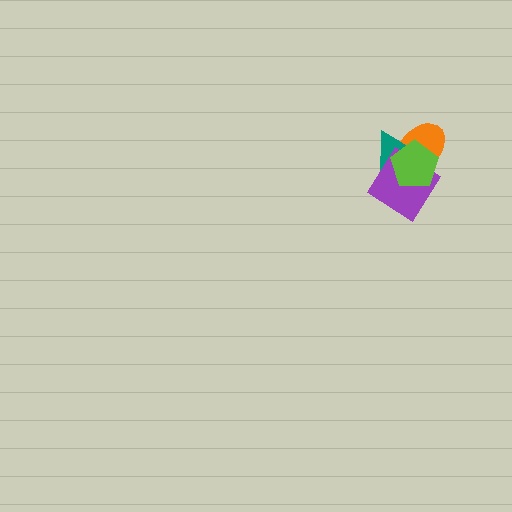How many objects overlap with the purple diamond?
3 objects overlap with the purple diamond.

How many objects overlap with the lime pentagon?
3 objects overlap with the lime pentagon.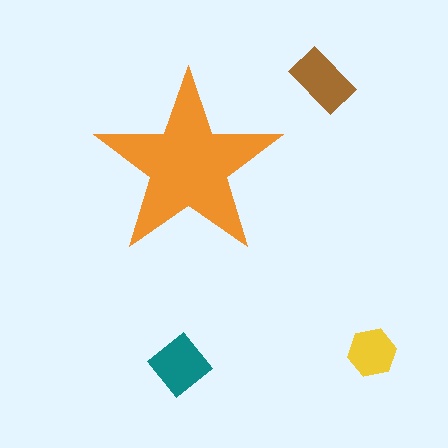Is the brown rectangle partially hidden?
No, the brown rectangle is fully visible.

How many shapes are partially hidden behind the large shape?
0 shapes are partially hidden.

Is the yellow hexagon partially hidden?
No, the yellow hexagon is fully visible.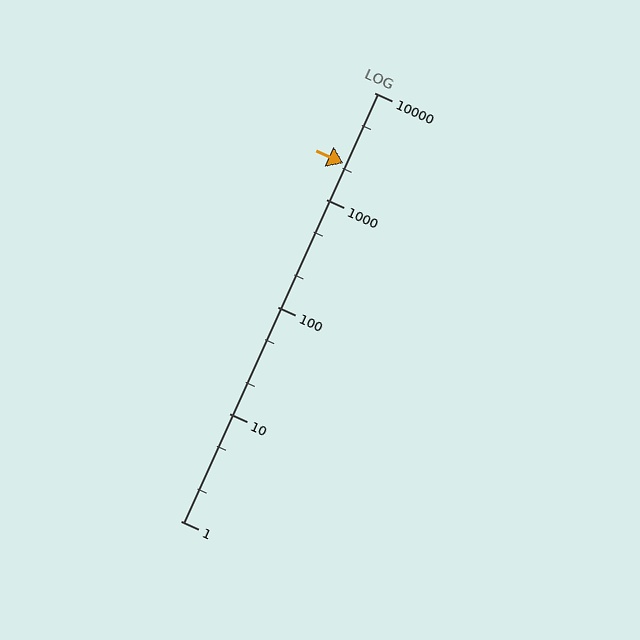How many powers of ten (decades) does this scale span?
The scale spans 4 decades, from 1 to 10000.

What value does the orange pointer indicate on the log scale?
The pointer indicates approximately 2200.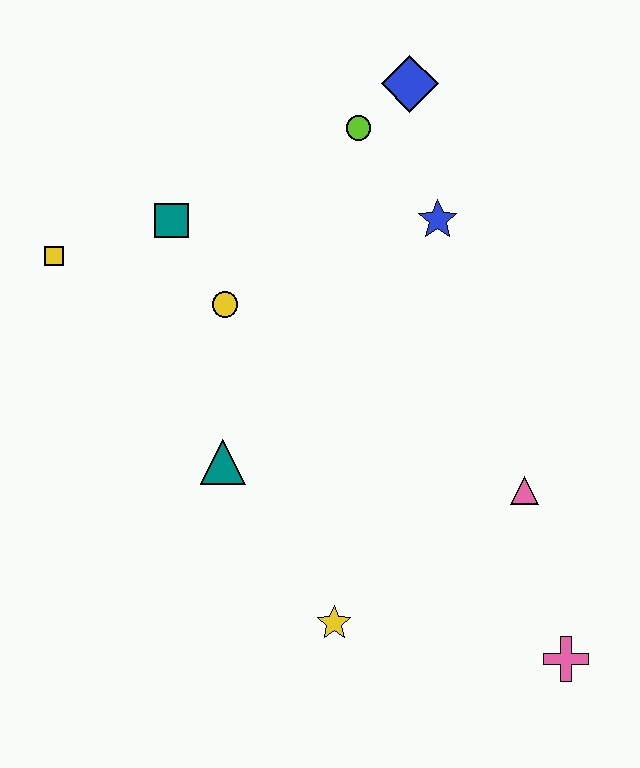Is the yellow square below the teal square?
Yes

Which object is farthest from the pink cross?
The yellow square is farthest from the pink cross.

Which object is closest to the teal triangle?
The yellow circle is closest to the teal triangle.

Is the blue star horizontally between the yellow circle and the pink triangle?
Yes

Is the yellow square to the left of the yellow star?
Yes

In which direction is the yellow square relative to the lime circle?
The yellow square is to the left of the lime circle.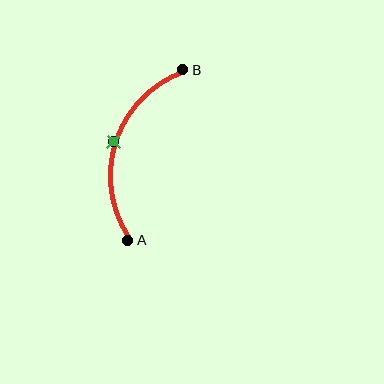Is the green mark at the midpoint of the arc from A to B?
Yes. The green mark lies on the arc at equal arc-length from both A and B — it is the arc midpoint.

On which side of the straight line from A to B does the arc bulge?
The arc bulges to the left of the straight line connecting A and B.